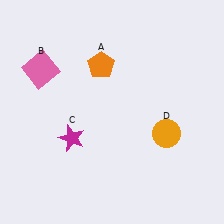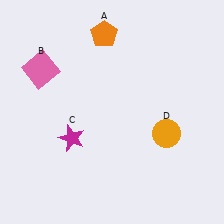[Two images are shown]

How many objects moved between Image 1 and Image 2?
1 object moved between the two images.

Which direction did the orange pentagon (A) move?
The orange pentagon (A) moved up.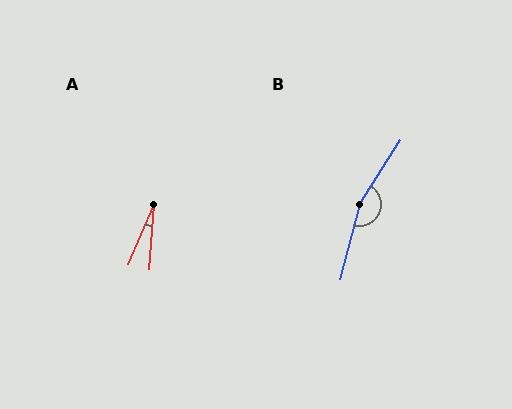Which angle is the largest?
B, at approximately 162 degrees.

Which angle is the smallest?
A, at approximately 19 degrees.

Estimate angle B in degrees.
Approximately 162 degrees.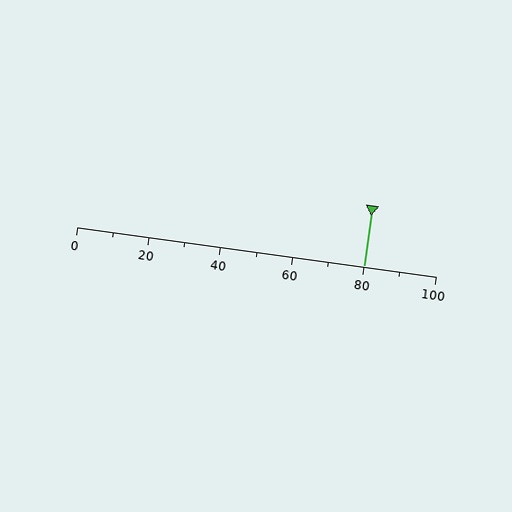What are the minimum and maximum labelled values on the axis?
The axis runs from 0 to 100.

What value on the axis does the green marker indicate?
The marker indicates approximately 80.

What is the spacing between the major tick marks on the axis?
The major ticks are spaced 20 apart.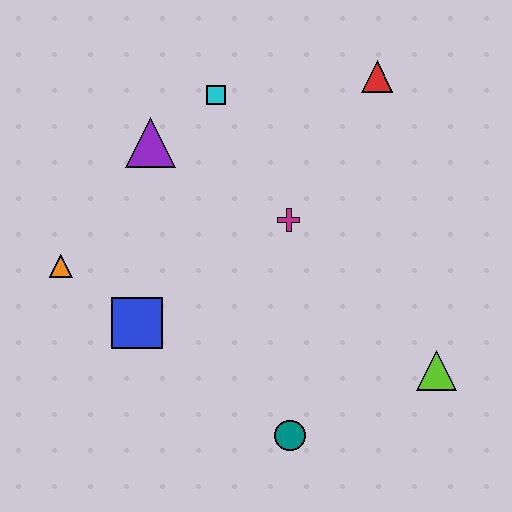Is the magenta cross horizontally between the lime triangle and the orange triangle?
Yes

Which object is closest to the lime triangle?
The teal circle is closest to the lime triangle.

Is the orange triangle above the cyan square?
No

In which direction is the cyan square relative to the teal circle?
The cyan square is above the teal circle.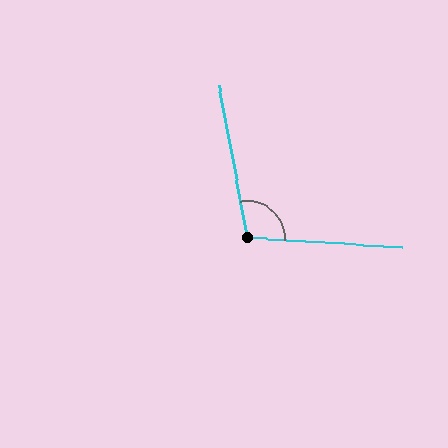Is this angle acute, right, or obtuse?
It is obtuse.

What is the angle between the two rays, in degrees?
Approximately 104 degrees.